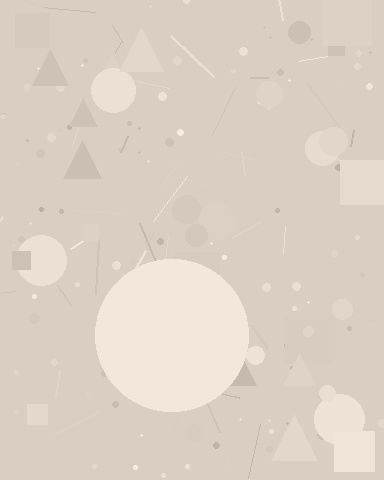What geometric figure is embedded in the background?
A circle is embedded in the background.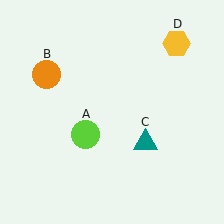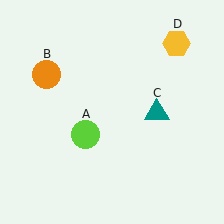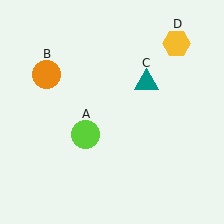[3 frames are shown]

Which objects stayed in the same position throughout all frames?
Lime circle (object A) and orange circle (object B) and yellow hexagon (object D) remained stationary.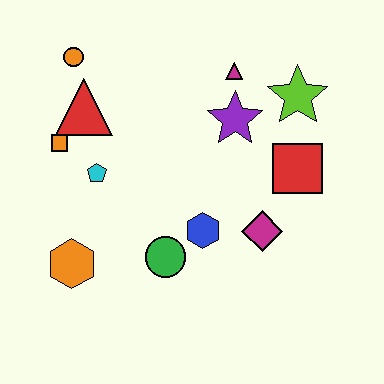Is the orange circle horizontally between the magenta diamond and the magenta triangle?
No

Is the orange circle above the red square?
Yes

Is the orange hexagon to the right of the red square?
No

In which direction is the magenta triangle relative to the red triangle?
The magenta triangle is to the right of the red triangle.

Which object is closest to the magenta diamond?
The blue hexagon is closest to the magenta diamond.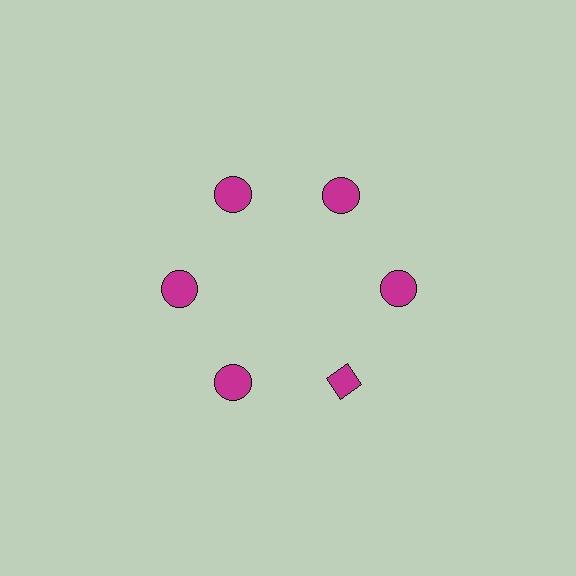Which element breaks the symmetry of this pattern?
The magenta diamond at roughly the 5 o'clock position breaks the symmetry. All other shapes are magenta circles.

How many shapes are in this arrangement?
There are 6 shapes arranged in a ring pattern.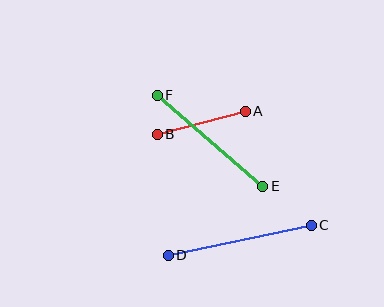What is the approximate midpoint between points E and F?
The midpoint is at approximately (210, 141) pixels.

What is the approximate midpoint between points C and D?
The midpoint is at approximately (240, 240) pixels.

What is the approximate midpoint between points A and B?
The midpoint is at approximately (201, 123) pixels.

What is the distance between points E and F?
The distance is approximately 139 pixels.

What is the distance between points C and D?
The distance is approximately 146 pixels.